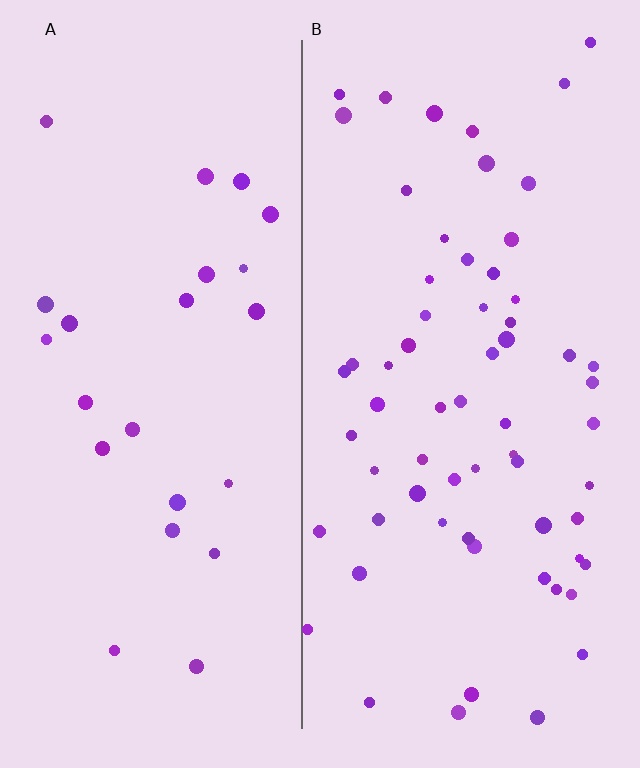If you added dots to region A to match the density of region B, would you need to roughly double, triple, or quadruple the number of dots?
Approximately triple.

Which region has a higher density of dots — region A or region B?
B (the right).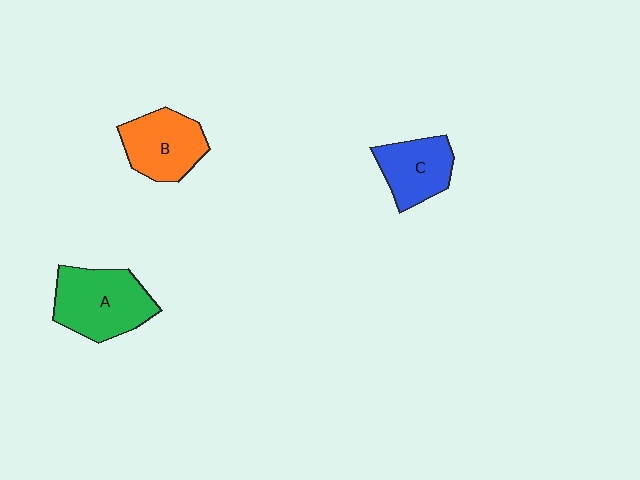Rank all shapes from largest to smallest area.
From largest to smallest: A (green), B (orange), C (blue).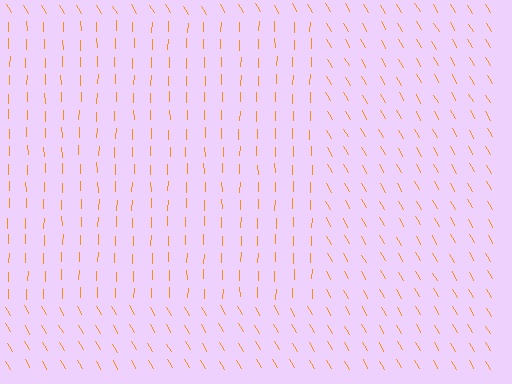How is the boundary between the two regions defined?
The boundary is defined purely by a change in line orientation (approximately 31 degrees difference). All lines are the same color and thickness.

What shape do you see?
I see a rectangle.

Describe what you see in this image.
The image is filled with small orange line segments. A rectangle region in the image has lines oriented differently from the surrounding lines, creating a visible texture boundary.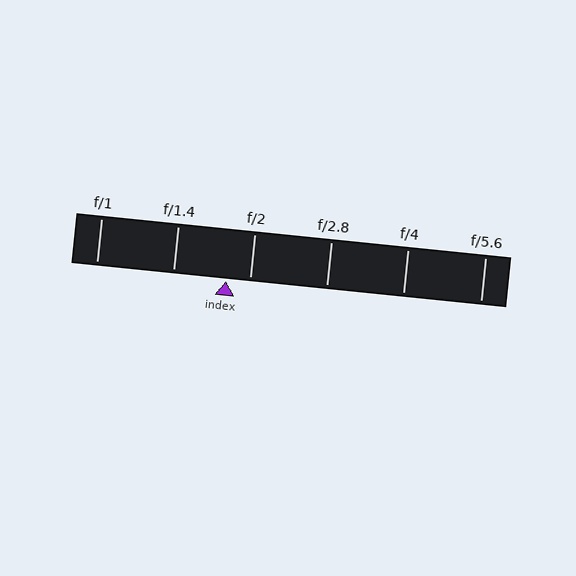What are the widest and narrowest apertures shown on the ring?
The widest aperture shown is f/1 and the narrowest is f/5.6.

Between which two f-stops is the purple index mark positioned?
The index mark is between f/1.4 and f/2.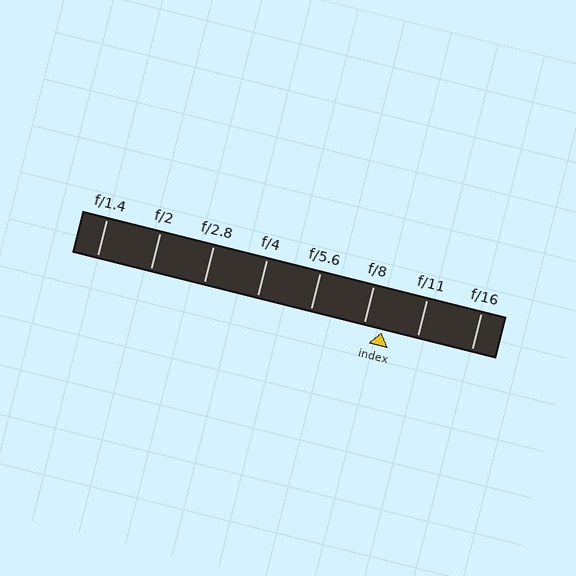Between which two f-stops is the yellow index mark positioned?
The index mark is between f/8 and f/11.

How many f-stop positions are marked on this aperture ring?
There are 8 f-stop positions marked.